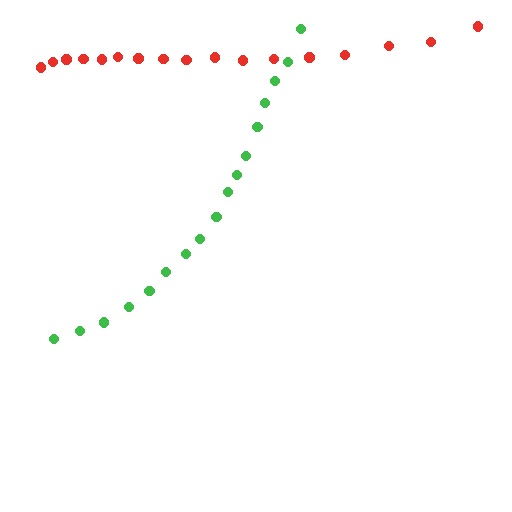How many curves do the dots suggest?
There are 2 distinct paths.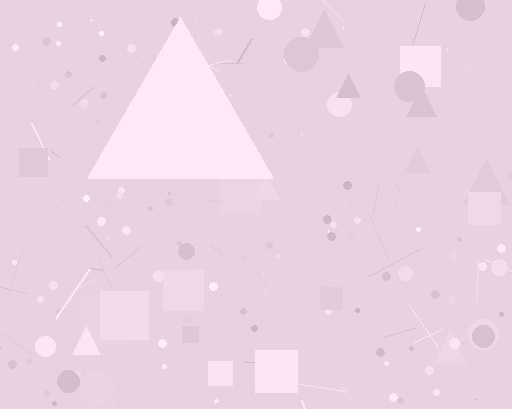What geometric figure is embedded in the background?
A triangle is embedded in the background.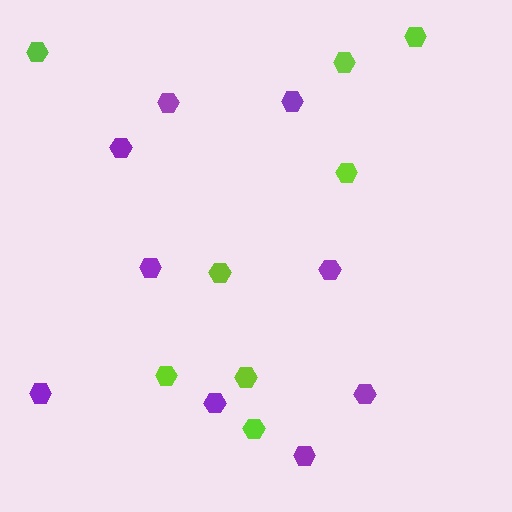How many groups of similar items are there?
There are 2 groups: one group of purple hexagons (9) and one group of lime hexagons (8).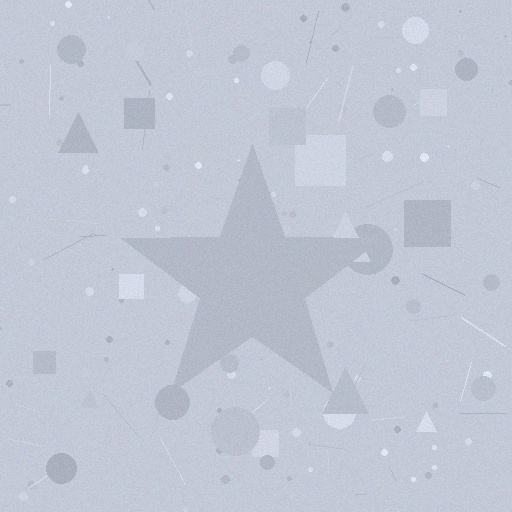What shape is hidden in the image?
A star is hidden in the image.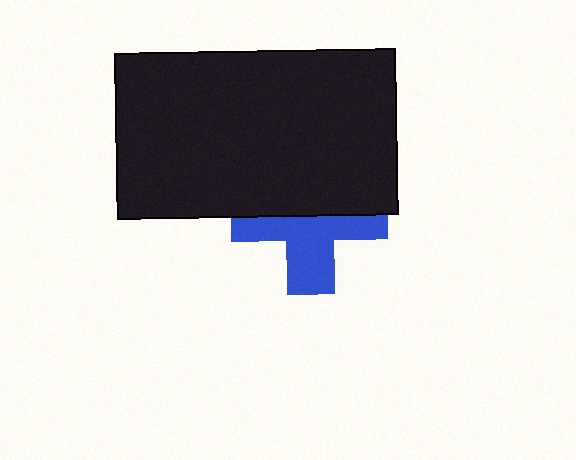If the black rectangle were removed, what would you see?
You would see the complete blue cross.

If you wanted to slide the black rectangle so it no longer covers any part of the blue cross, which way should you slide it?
Slide it up — that is the most direct way to separate the two shapes.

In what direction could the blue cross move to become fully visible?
The blue cross could move down. That would shift it out from behind the black rectangle entirely.